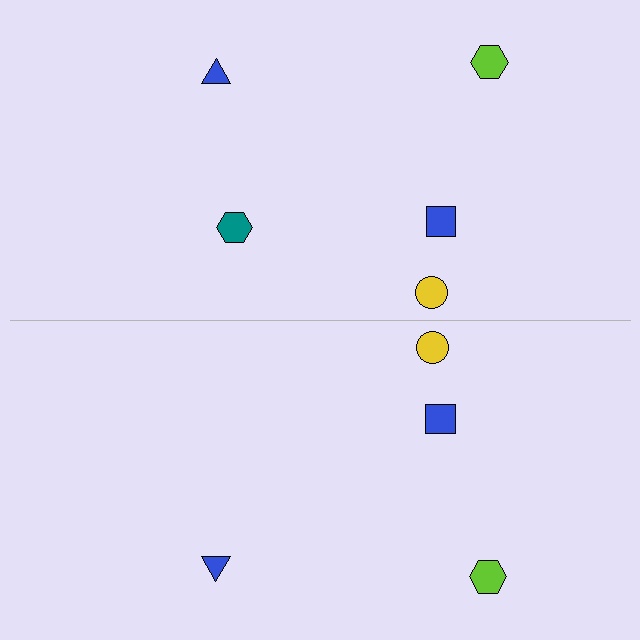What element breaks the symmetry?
A teal hexagon is missing from the bottom side.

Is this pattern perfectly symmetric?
No, the pattern is not perfectly symmetric. A teal hexagon is missing from the bottom side.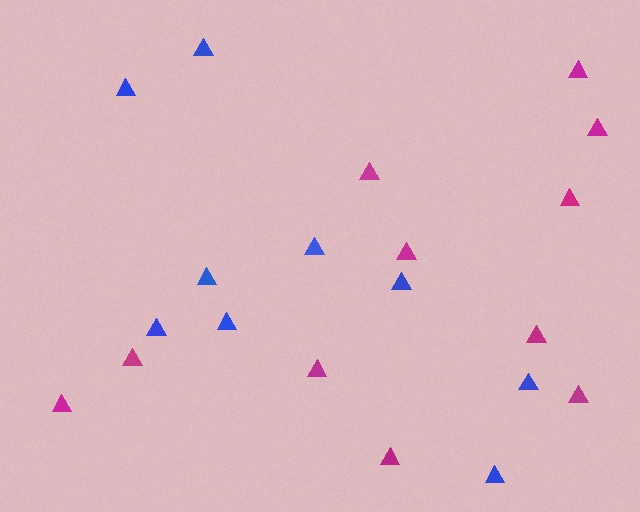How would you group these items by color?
There are 2 groups: one group of blue triangles (9) and one group of magenta triangles (11).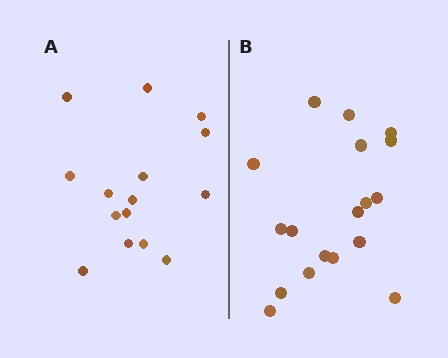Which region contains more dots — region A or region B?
Region B (the right region) has more dots.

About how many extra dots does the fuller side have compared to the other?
Region B has just a few more — roughly 2 or 3 more dots than region A.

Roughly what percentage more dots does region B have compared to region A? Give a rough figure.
About 20% more.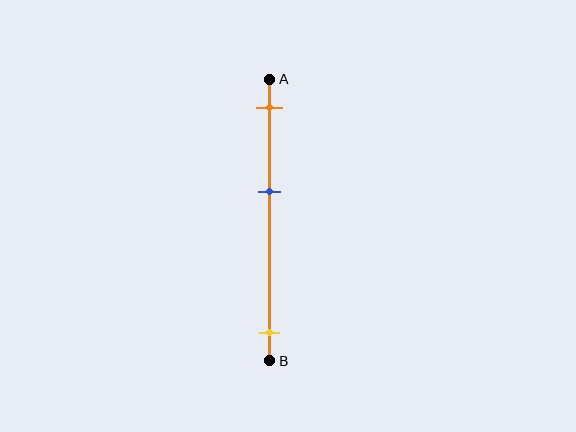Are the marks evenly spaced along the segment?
No, the marks are not evenly spaced.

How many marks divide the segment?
There are 3 marks dividing the segment.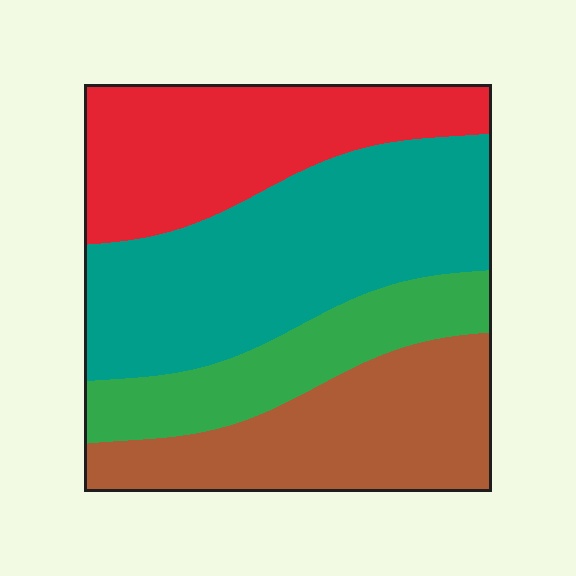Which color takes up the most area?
Teal, at roughly 35%.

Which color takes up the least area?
Green, at roughly 15%.